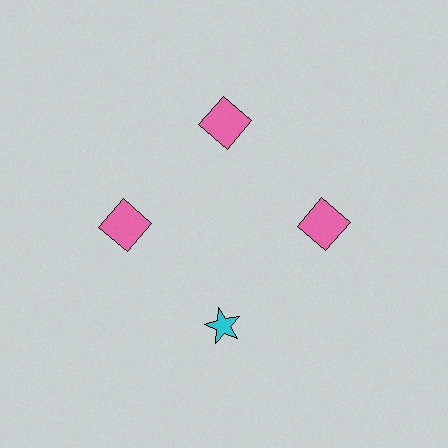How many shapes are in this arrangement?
There are 4 shapes arranged in a ring pattern.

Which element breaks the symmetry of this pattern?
The cyan star at roughly the 6 o'clock position breaks the symmetry. All other shapes are pink squares.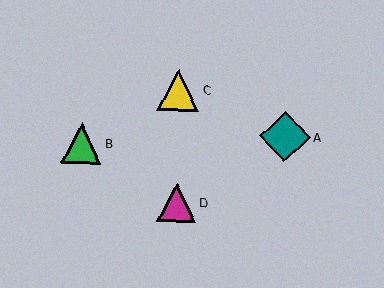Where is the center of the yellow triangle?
The center of the yellow triangle is at (179, 90).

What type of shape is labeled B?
Shape B is a green triangle.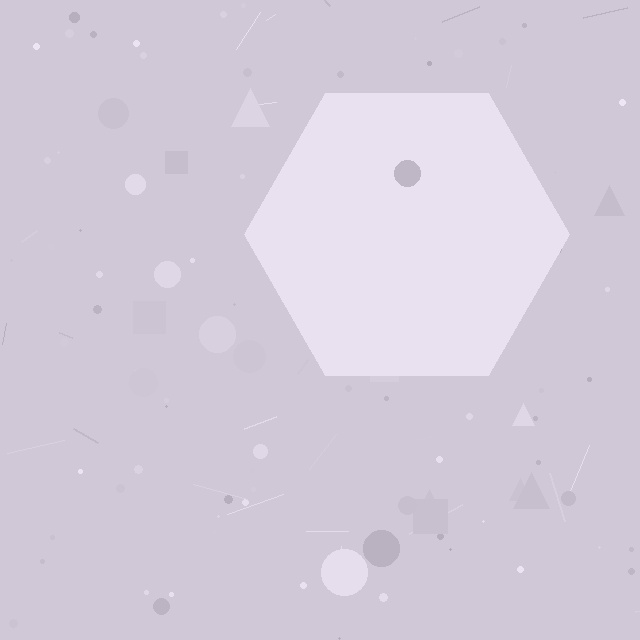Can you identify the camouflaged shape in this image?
The camouflaged shape is a hexagon.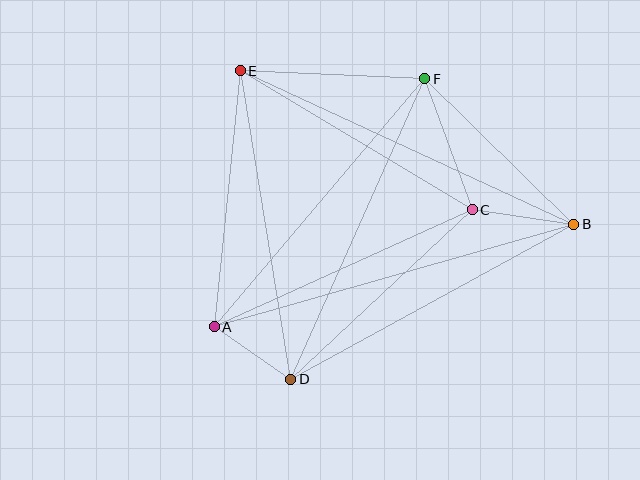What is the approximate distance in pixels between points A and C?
The distance between A and C is approximately 283 pixels.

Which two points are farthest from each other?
Points A and B are farthest from each other.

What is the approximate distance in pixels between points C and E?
The distance between C and E is approximately 270 pixels.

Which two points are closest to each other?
Points A and D are closest to each other.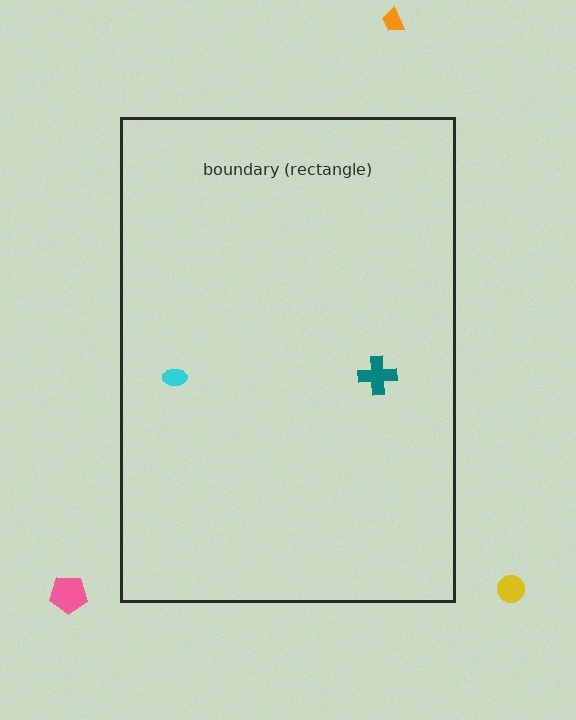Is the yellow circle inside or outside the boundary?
Outside.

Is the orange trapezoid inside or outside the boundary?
Outside.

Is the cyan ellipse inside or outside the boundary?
Inside.